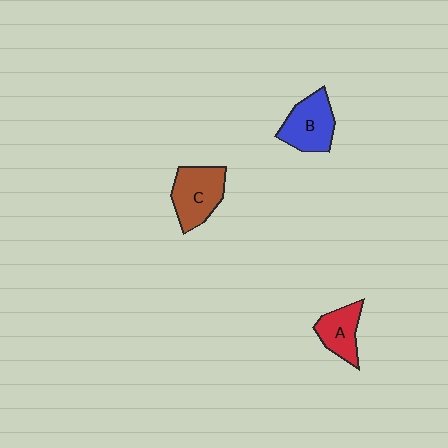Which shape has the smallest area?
Shape A (red).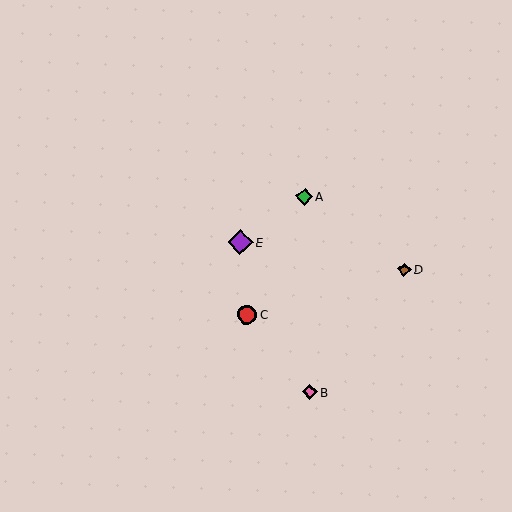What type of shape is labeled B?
Shape B is a pink diamond.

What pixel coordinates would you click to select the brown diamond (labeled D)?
Click at (404, 270) to select the brown diamond D.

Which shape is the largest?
The purple diamond (labeled E) is the largest.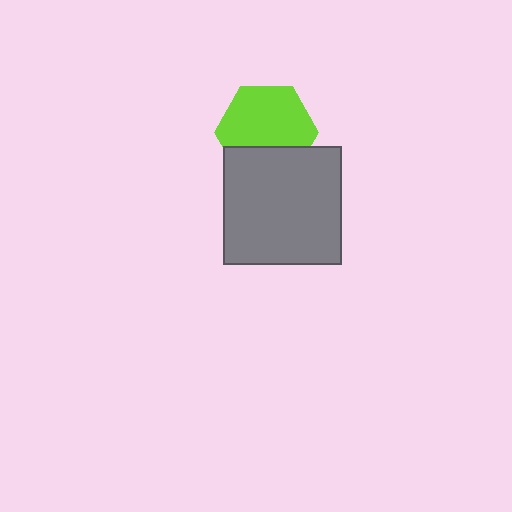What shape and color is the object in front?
The object in front is a gray square.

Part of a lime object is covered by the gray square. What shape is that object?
It is a hexagon.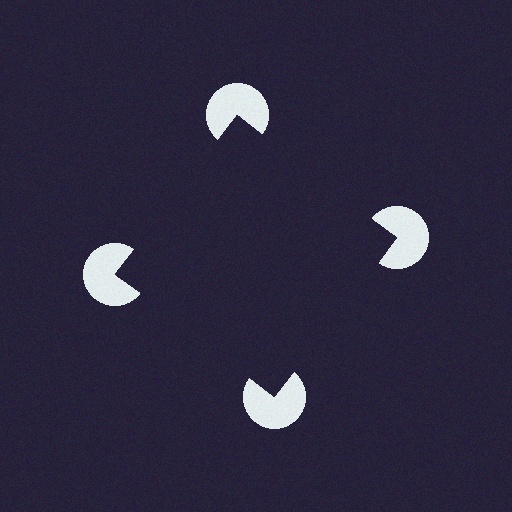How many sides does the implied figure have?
4 sides.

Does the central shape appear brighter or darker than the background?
It typically appears slightly darker than the background, even though no actual brightness change is drawn.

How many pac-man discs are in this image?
There are 4 — one at each vertex of the illusory square.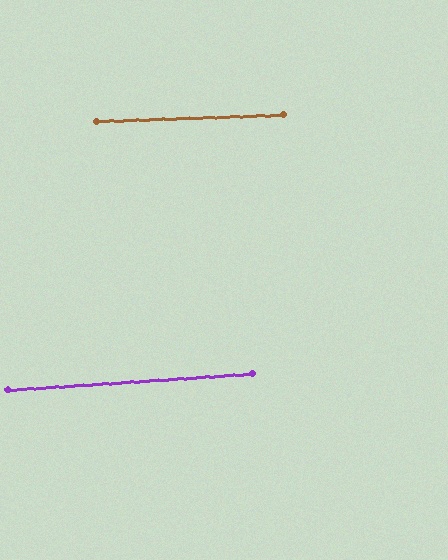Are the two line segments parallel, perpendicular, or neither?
Parallel — their directions differ by only 1.9°.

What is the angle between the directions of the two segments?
Approximately 2 degrees.